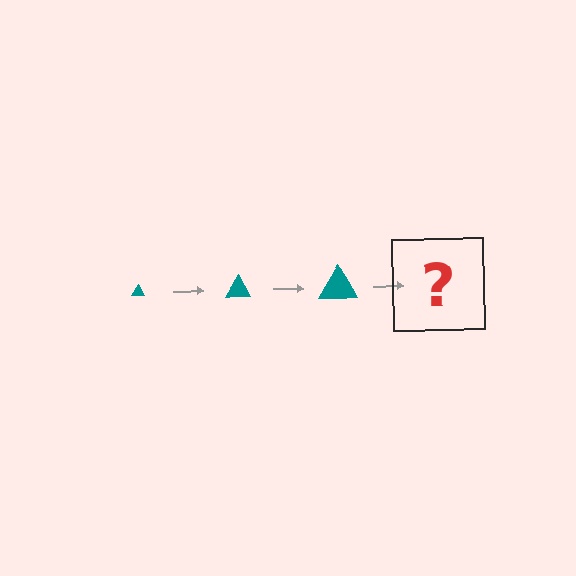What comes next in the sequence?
The next element should be a teal triangle, larger than the previous one.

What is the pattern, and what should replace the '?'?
The pattern is that the triangle gets progressively larger each step. The '?' should be a teal triangle, larger than the previous one.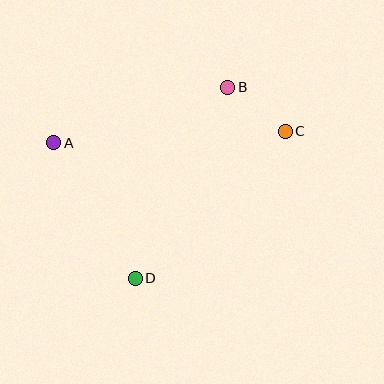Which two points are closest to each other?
Points B and C are closest to each other.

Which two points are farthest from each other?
Points A and C are farthest from each other.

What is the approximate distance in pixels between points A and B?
The distance between A and B is approximately 183 pixels.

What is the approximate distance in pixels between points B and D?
The distance between B and D is approximately 212 pixels.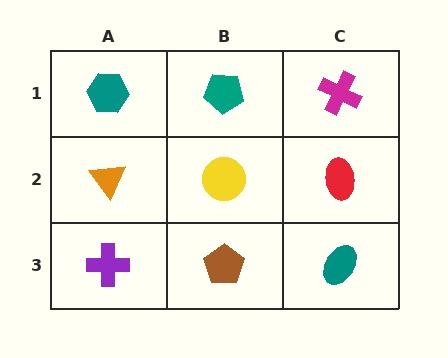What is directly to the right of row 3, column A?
A brown pentagon.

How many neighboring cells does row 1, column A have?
2.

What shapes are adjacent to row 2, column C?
A magenta cross (row 1, column C), a teal ellipse (row 3, column C), a yellow circle (row 2, column B).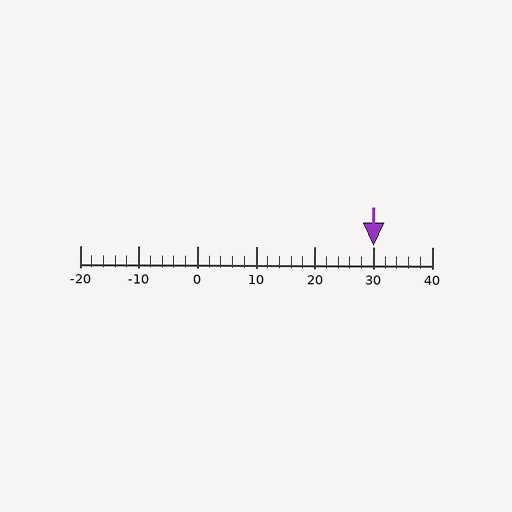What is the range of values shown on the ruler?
The ruler shows values from -20 to 40.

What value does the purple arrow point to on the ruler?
The purple arrow points to approximately 30.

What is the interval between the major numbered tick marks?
The major tick marks are spaced 10 units apart.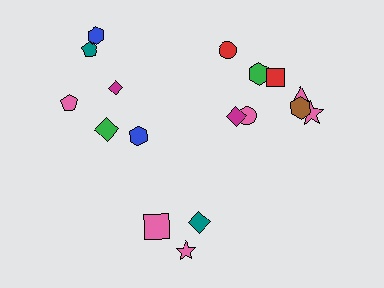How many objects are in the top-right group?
There are 8 objects.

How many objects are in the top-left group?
There are 6 objects.